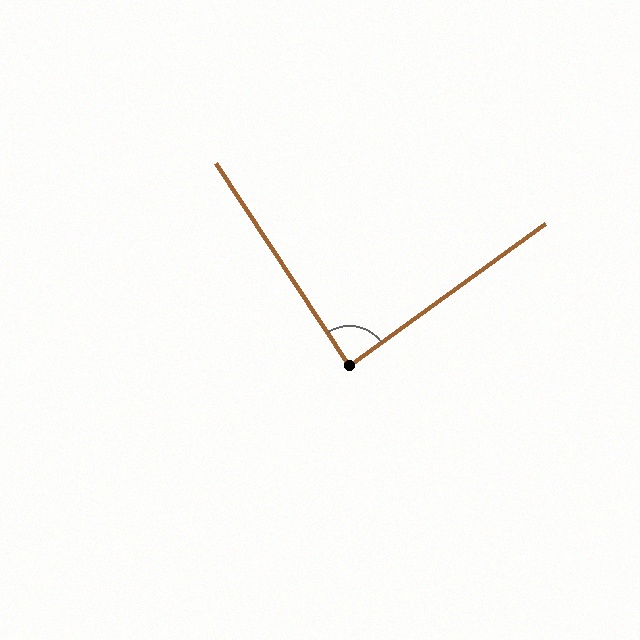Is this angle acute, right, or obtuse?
It is approximately a right angle.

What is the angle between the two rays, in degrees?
Approximately 87 degrees.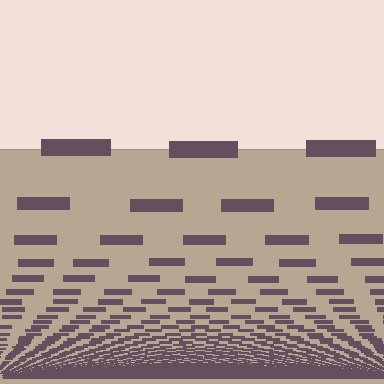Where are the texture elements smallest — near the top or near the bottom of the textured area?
Near the bottom.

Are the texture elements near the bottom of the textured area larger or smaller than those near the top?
Smaller. The gradient is inverted — elements near the bottom are smaller and denser.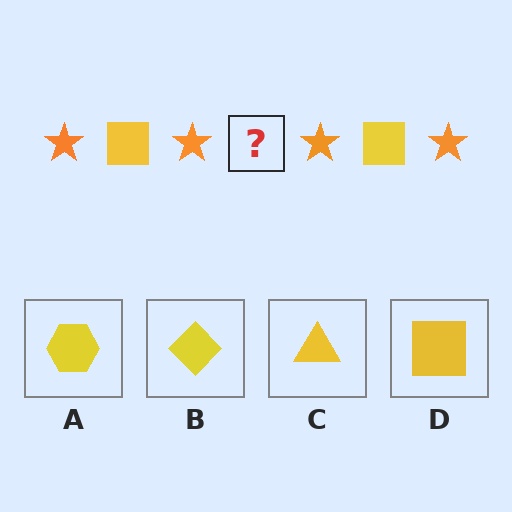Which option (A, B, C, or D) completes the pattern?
D.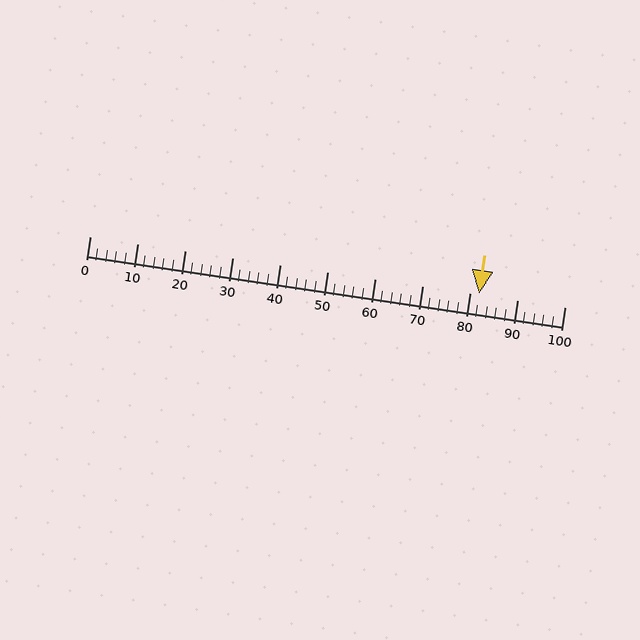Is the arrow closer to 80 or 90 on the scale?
The arrow is closer to 80.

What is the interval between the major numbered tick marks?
The major tick marks are spaced 10 units apart.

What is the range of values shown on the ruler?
The ruler shows values from 0 to 100.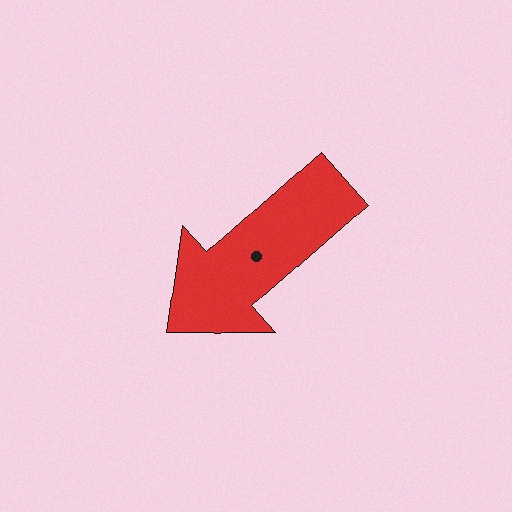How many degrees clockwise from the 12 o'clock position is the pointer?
Approximately 228 degrees.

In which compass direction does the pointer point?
Southwest.